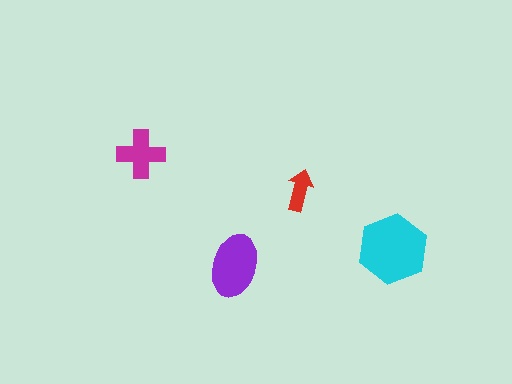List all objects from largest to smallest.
The cyan hexagon, the purple ellipse, the magenta cross, the red arrow.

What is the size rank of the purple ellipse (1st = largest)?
2nd.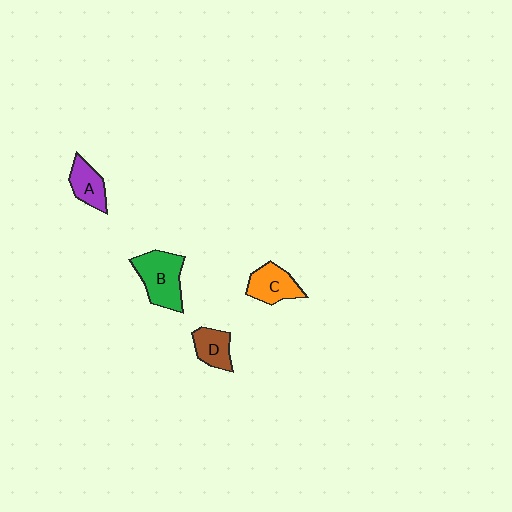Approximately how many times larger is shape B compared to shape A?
Approximately 1.6 times.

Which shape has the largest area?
Shape B (green).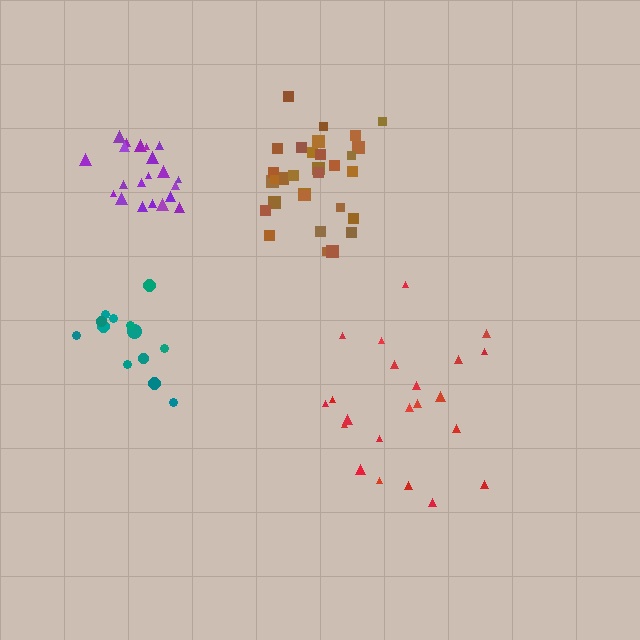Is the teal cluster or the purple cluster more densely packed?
Purple.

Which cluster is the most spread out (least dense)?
Red.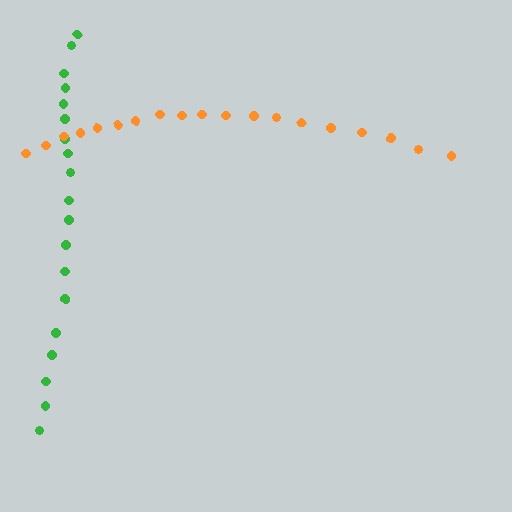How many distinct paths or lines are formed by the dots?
There are 2 distinct paths.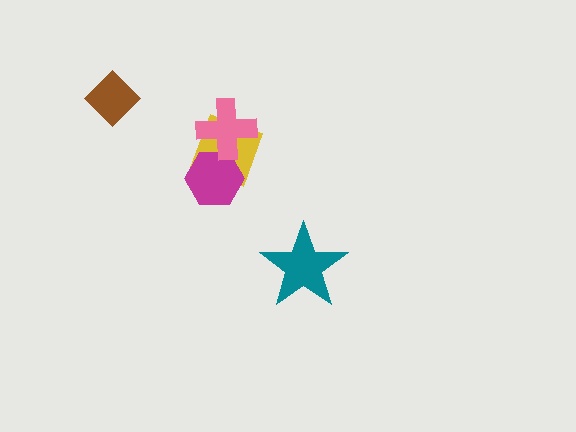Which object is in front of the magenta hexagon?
The pink cross is in front of the magenta hexagon.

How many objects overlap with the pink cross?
2 objects overlap with the pink cross.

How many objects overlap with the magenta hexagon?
2 objects overlap with the magenta hexagon.